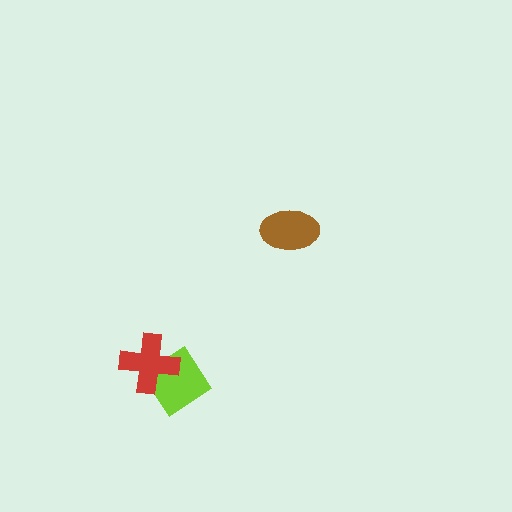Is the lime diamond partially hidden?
Yes, it is partially covered by another shape.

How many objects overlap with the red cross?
1 object overlaps with the red cross.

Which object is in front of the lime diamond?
The red cross is in front of the lime diamond.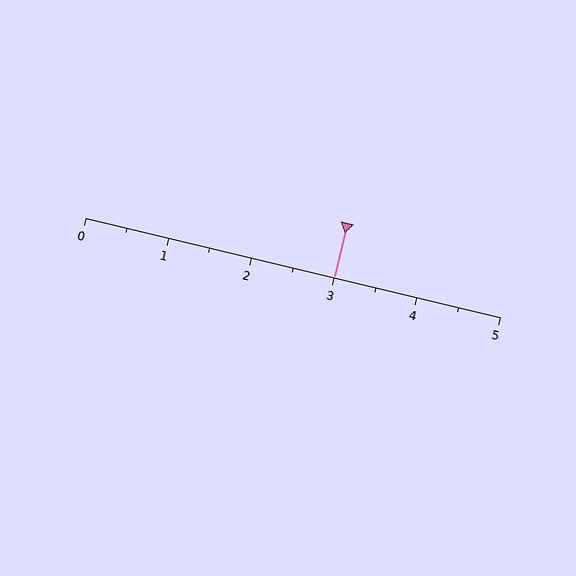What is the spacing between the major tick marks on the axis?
The major ticks are spaced 1 apart.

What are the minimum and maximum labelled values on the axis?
The axis runs from 0 to 5.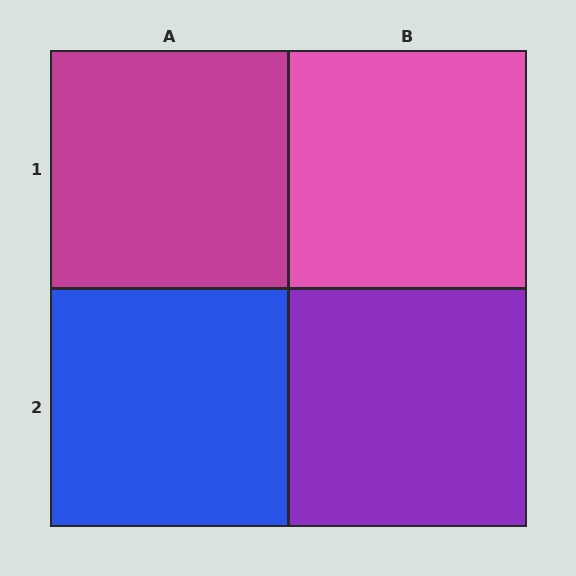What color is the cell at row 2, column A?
Blue.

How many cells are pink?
1 cell is pink.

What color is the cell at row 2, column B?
Purple.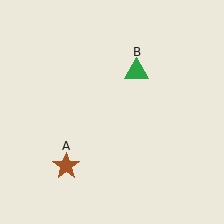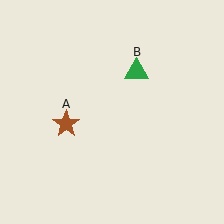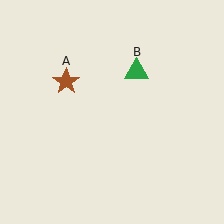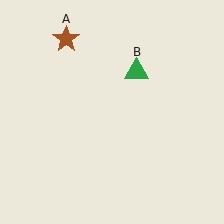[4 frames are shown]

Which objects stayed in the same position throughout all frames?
Green triangle (object B) remained stationary.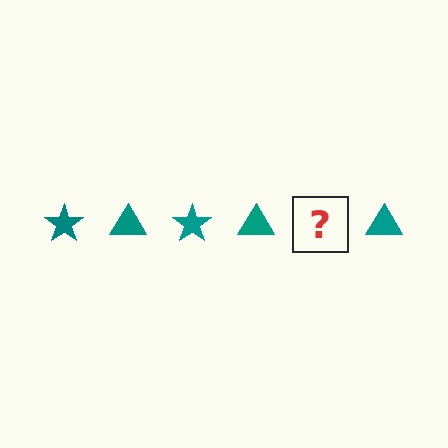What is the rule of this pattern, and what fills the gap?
The rule is that the pattern cycles through star, triangle shapes in teal. The gap should be filled with a teal star.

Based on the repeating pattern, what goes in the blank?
The blank should be a teal star.